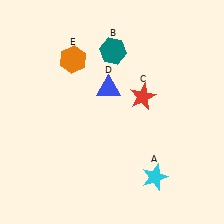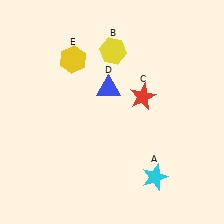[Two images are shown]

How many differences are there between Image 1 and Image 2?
There are 2 differences between the two images.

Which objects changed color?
B changed from teal to yellow. E changed from orange to yellow.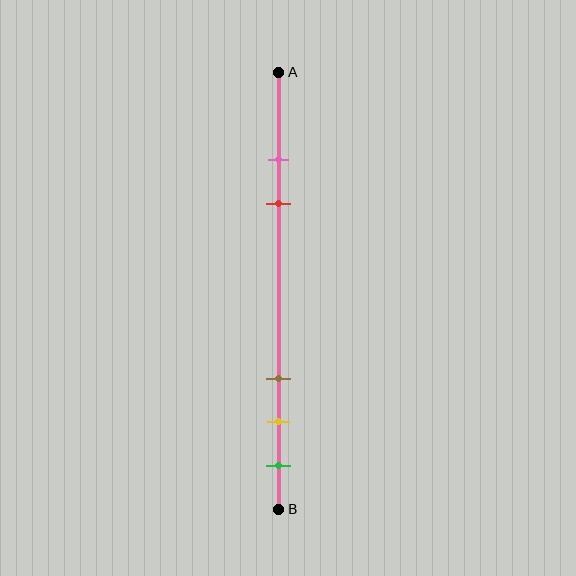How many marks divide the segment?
There are 5 marks dividing the segment.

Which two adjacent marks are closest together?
The pink and red marks are the closest adjacent pair.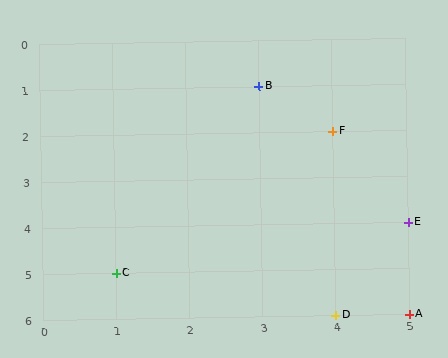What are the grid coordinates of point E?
Point E is at grid coordinates (5, 4).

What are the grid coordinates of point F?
Point F is at grid coordinates (4, 2).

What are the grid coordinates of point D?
Point D is at grid coordinates (4, 6).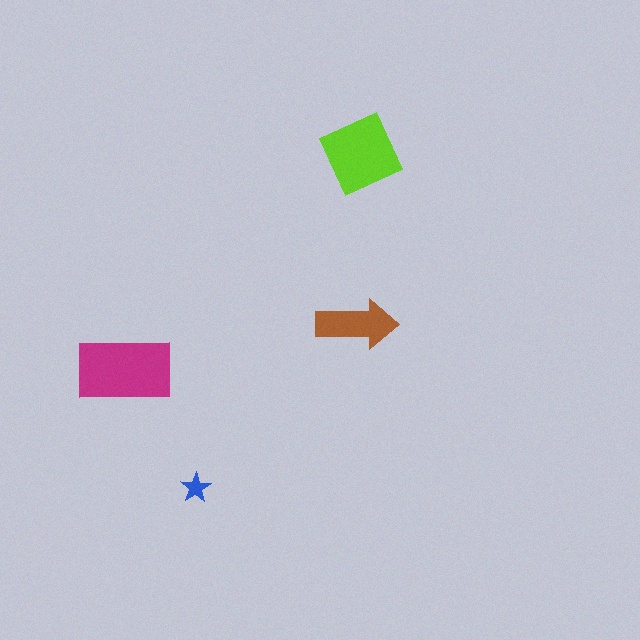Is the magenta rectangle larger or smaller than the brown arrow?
Larger.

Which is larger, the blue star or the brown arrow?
The brown arrow.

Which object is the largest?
The magenta rectangle.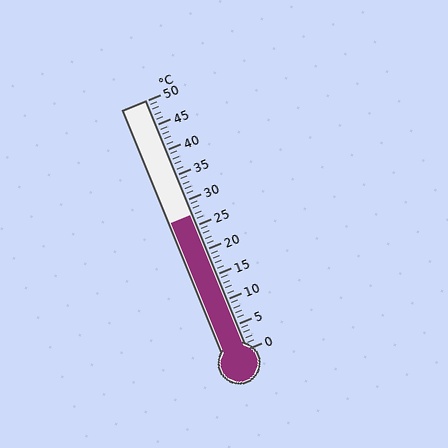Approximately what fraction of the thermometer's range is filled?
The thermometer is filled to approximately 55% of its range.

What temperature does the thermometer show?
The thermometer shows approximately 27°C.